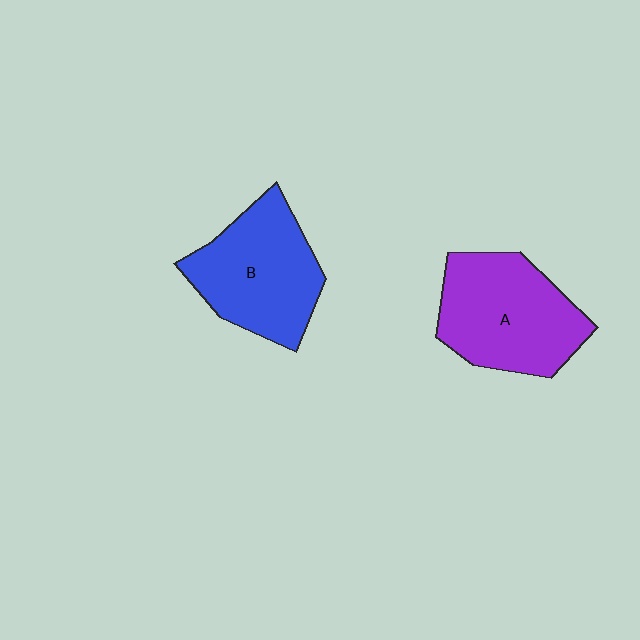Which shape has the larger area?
Shape A (purple).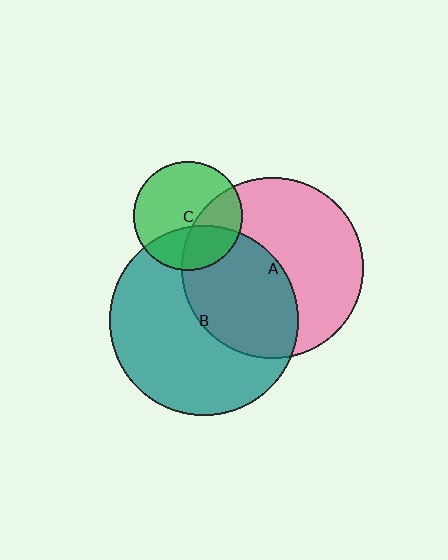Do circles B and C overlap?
Yes.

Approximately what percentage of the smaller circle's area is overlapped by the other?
Approximately 35%.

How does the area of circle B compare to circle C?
Approximately 3.0 times.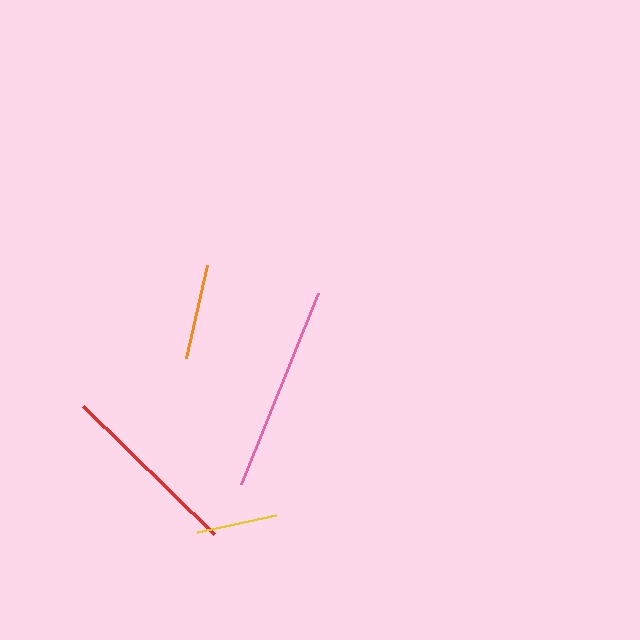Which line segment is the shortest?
The yellow line is the shortest at approximately 81 pixels.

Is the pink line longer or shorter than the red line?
The pink line is longer than the red line.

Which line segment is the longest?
The pink line is the longest at approximately 206 pixels.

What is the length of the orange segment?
The orange segment is approximately 95 pixels long.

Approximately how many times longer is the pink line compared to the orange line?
The pink line is approximately 2.2 times the length of the orange line.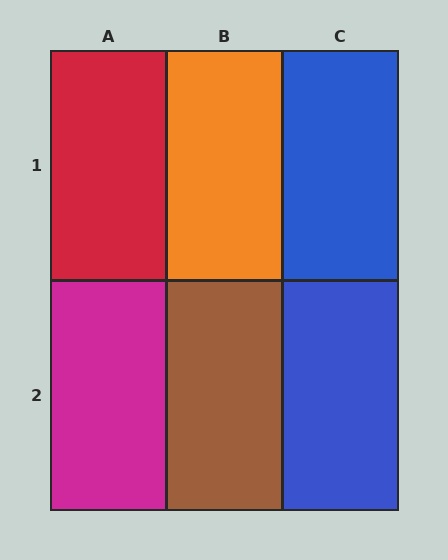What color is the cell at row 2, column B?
Brown.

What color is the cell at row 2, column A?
Magenta.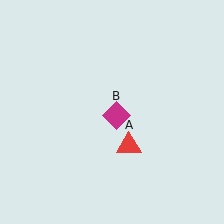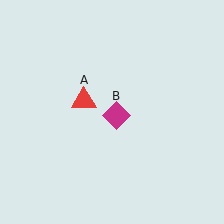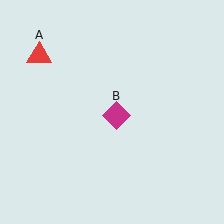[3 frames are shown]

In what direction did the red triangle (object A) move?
The red triangle (object A) moved up and to the left.